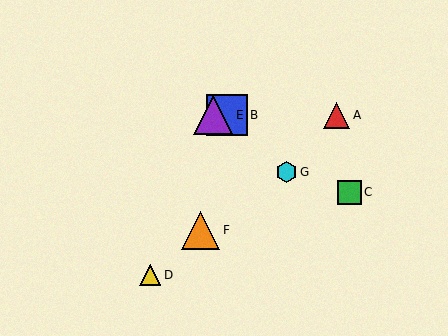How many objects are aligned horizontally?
3 objects (A, B, E) are aligned horizontally.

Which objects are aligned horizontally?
Objects A, B, E are aligned horizontally.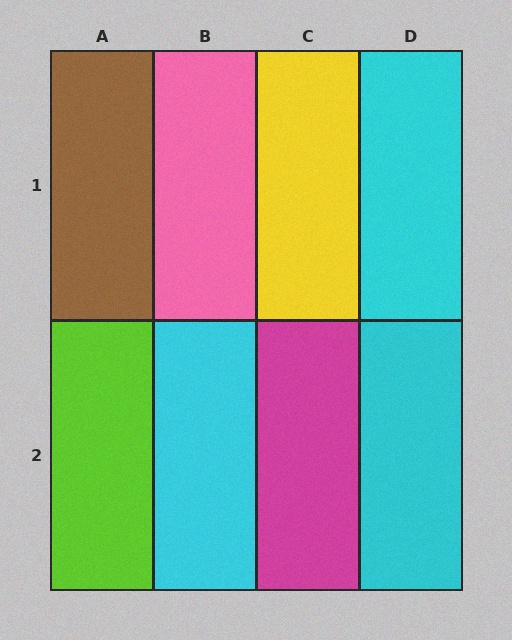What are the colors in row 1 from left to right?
Brown, pink, yellow, cyan.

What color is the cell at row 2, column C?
Magenta.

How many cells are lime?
1 cell is lime.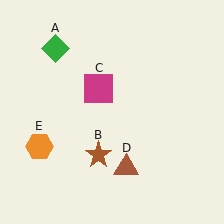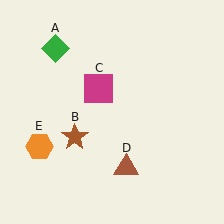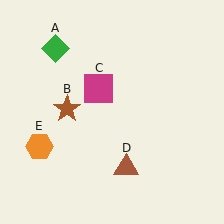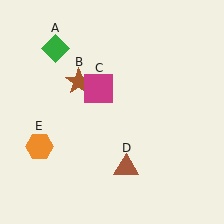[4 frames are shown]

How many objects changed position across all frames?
1 object changed position: brown star (object B).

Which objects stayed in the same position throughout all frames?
Green diamond (object A) and magenta square (object C) and brown triangle (object D) and orange hexagon (object E) remained stationary.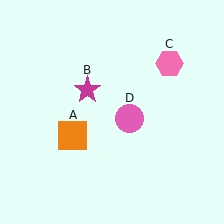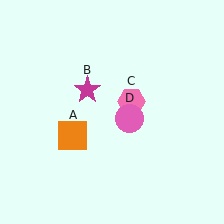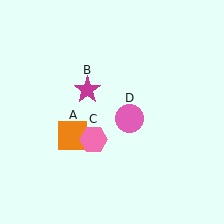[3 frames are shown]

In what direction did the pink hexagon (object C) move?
The pink hexagon (object C) moved down and to the left.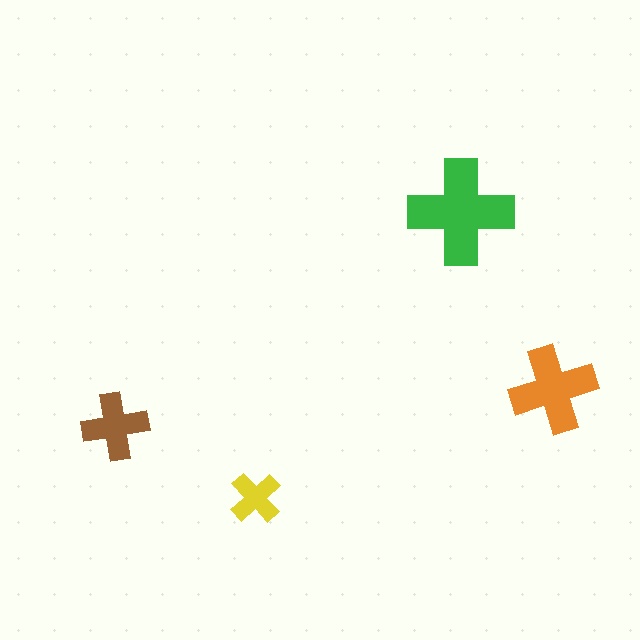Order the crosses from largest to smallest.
the green one, the orange one, the brown one, the yellow one.